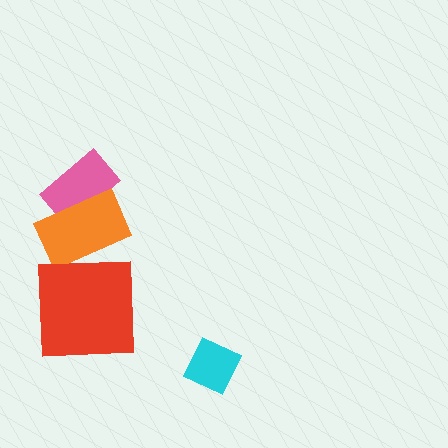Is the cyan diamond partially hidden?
No, no other shape covers it.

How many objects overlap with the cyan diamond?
0 objects overlap with the cyan diamond.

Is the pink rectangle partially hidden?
Yes, it is partially covered by another shape.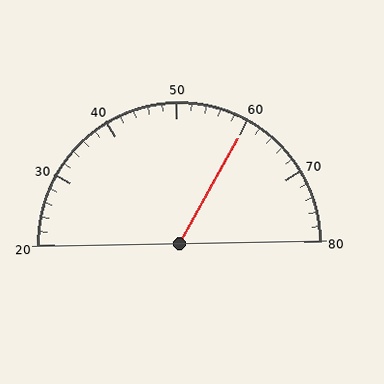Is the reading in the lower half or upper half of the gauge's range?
The reading is in the upper half of the range (20 to 80).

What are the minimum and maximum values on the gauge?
The gauge ranges from 20 to 80.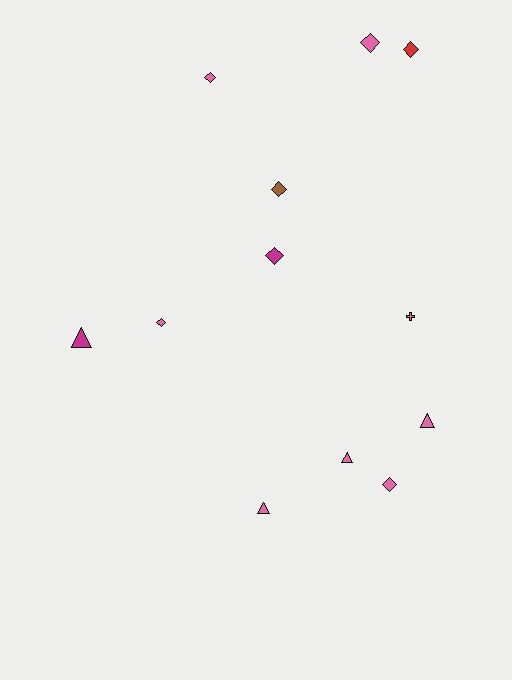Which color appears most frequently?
Pink, with 8 objects.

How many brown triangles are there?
There are no brown triangles.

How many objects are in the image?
There are 12 objects.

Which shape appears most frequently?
Diamond, with 7 objects.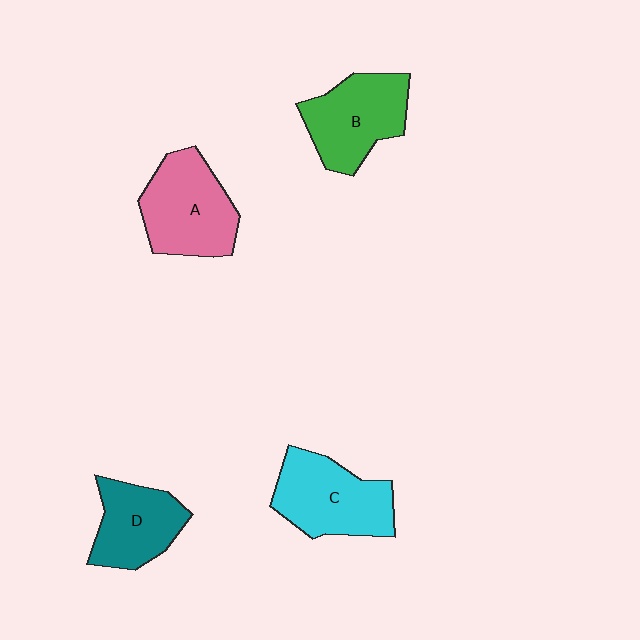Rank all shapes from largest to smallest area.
From largest to smallest: A (pink), C (cyan), B (green), D (teal).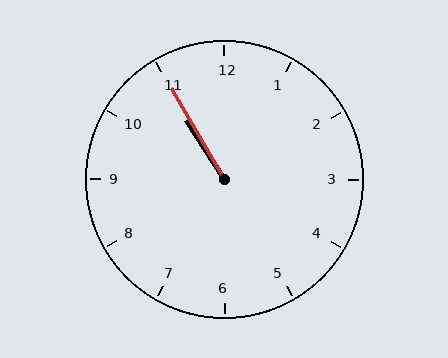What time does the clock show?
10:55.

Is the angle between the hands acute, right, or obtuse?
It is acute.